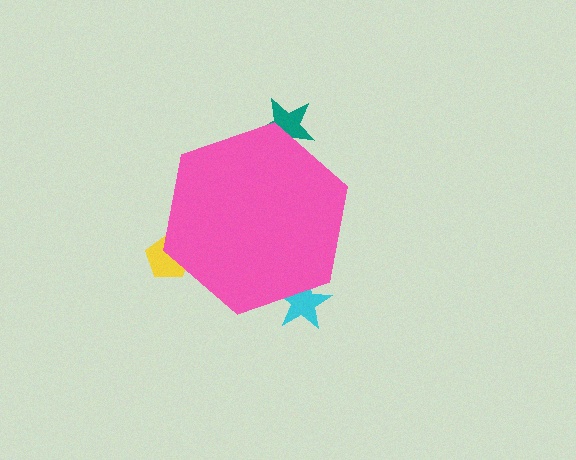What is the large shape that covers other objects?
A pink hexagon.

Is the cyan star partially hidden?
Yes, the cyan star is partially hidden behind the pink hexagon.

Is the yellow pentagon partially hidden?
Yes, the yellow pentagon is partially hidden behind the pink hexagon.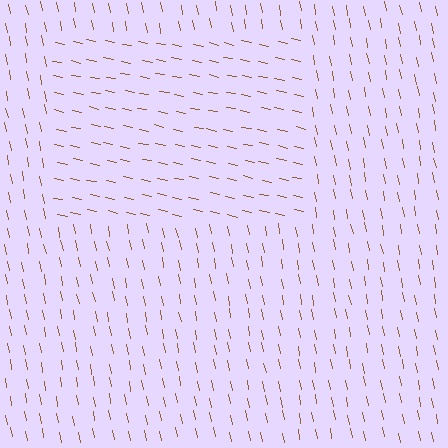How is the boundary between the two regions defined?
The boundary is defined purely by a change in line orientation (approximately 68 degrees difference). All lines are the same color and thickness.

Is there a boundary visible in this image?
Yes, there is a texture boundary formed by a change in line orientation.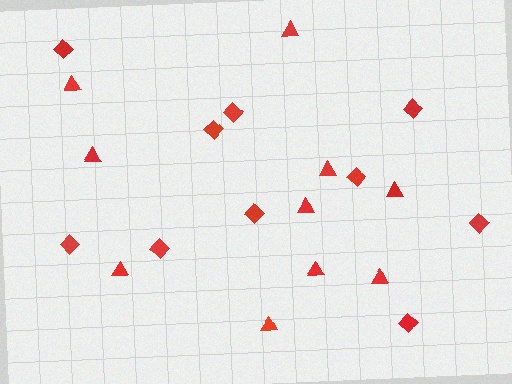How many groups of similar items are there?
There are 2 groups: one group of diamonds (10) and one group of triangles (10).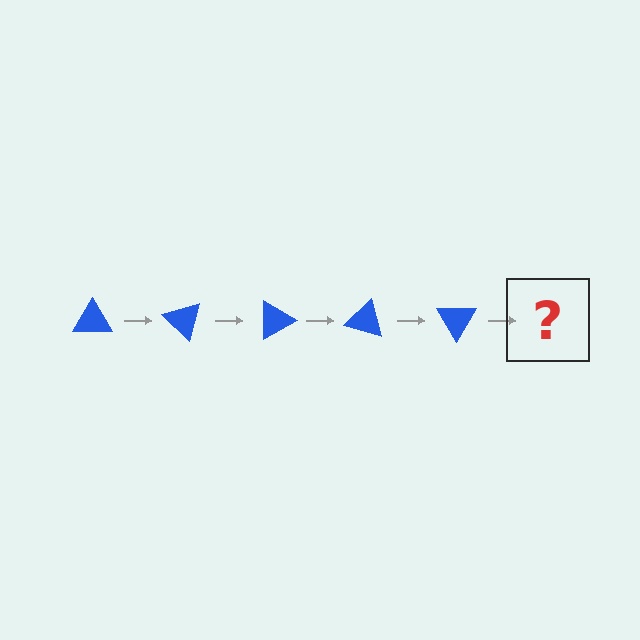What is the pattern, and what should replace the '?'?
The pattern is that the triangle rotates 45 degrees each step. The '?' should be a blue triangle rotated 225 degrees.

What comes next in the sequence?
The next element should be a blue triangle rotated 225 degrees.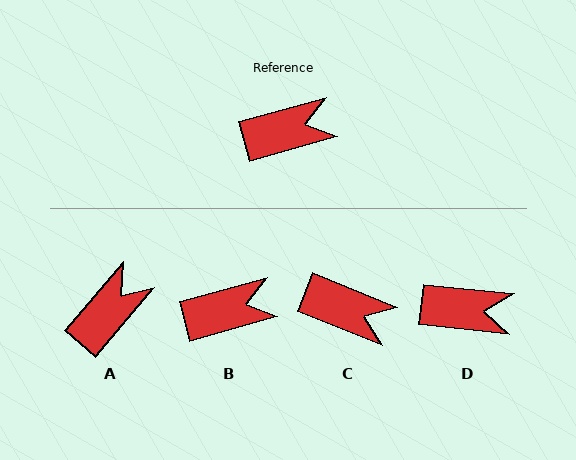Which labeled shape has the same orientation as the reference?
B.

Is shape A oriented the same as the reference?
No, it is off by about 34 degrees.